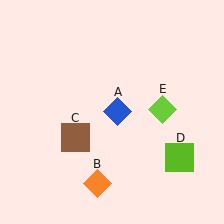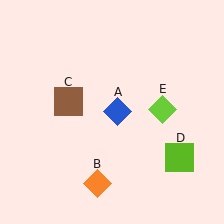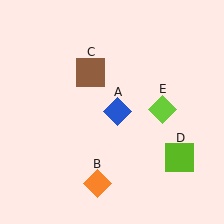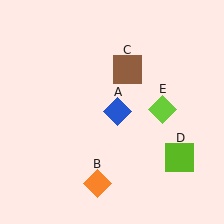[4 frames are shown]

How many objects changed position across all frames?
1 object changed position: brown square (object C).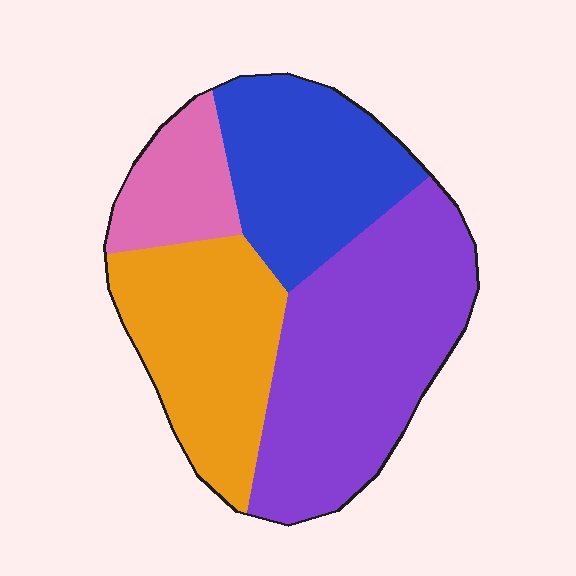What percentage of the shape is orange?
Orange takes up about one quarter (1/4) of the shape.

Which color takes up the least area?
Pink, at roughly 10%.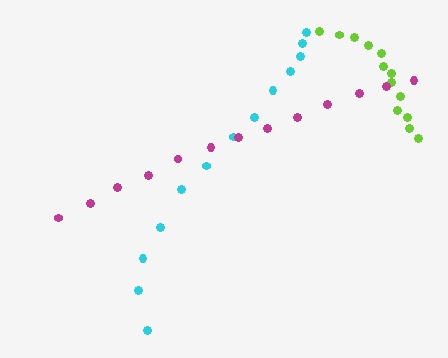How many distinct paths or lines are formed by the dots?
There are 3 distinct paths.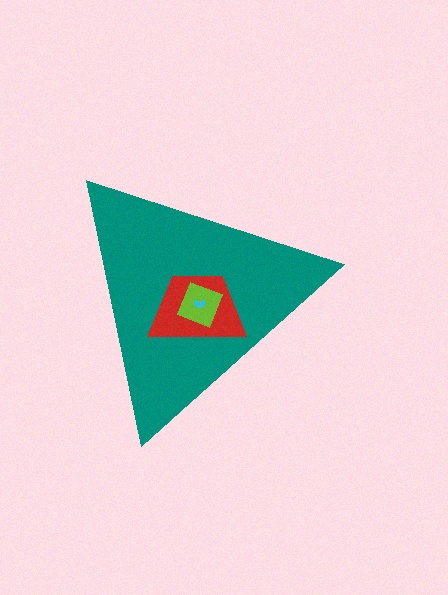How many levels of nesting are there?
4.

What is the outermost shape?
The teal triangle.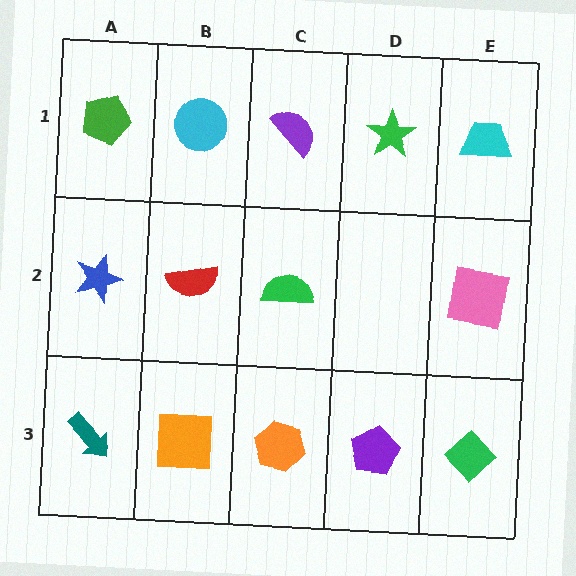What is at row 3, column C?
An orange hexagon.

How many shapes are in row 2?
4 shapes.